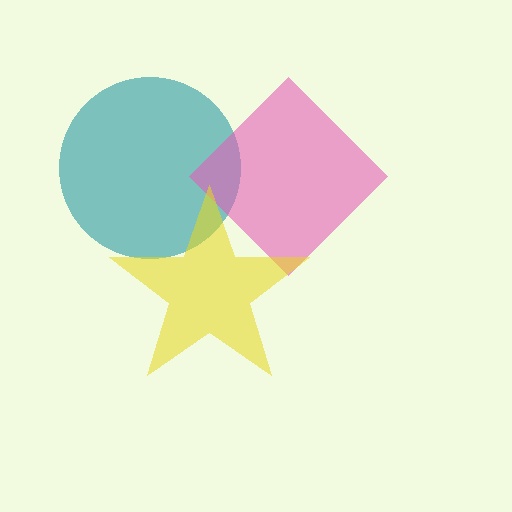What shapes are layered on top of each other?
The layered shapes are: a teal circle, a pink diamond, a yellow star.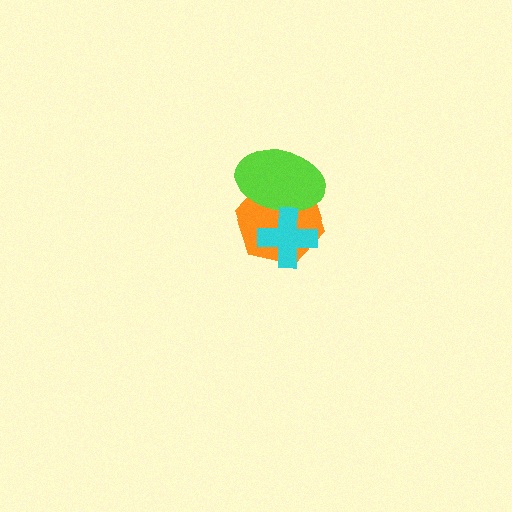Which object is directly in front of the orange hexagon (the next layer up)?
The lime ellipse is directly in front of the orange hexagon.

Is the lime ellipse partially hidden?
Yes, it is partially covered by another shape.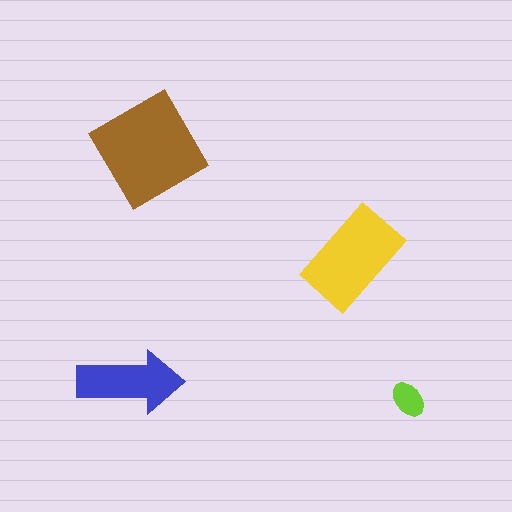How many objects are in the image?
There are 4 objects in the image.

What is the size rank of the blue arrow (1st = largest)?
3rd.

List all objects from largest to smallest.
The brown diamond, the yellow rectangle, the blue arrow, the lime ellipse.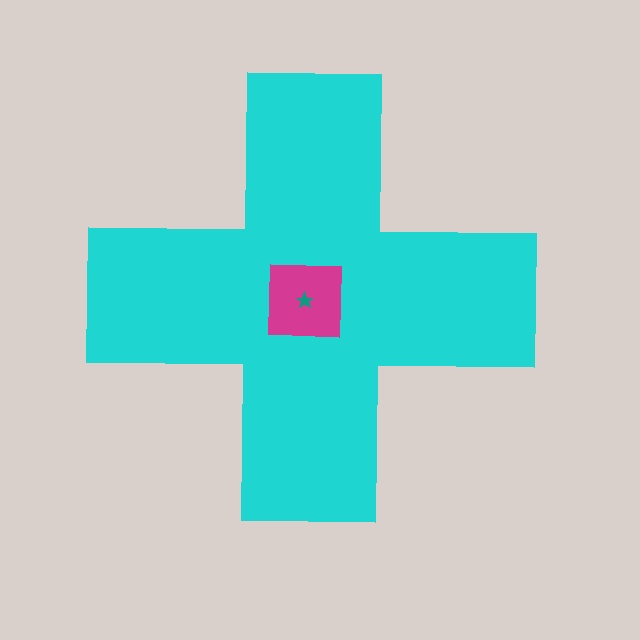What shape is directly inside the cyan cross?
The magenta square.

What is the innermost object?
The teal star.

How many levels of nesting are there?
3.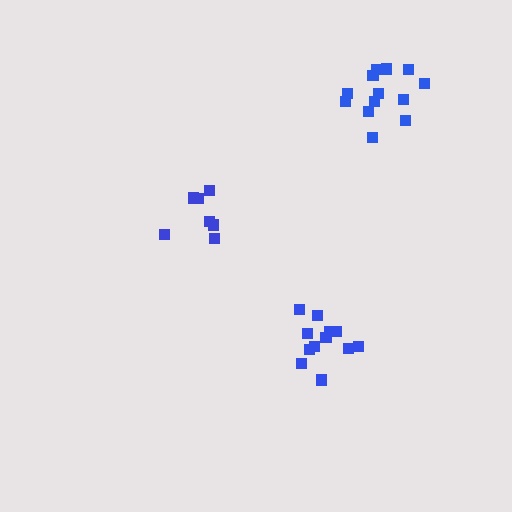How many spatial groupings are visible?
There are 3 spatial groupings.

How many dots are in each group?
Group 1: 7 dots, Group 2: 13 dots, Group 3: 12 dots (32 total).